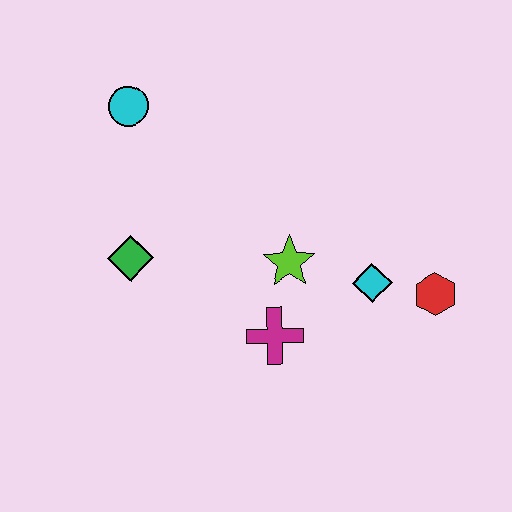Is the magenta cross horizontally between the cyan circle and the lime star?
Yes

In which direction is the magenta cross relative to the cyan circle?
The magenta cross is below the cyan circle.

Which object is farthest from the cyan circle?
The red hexagon is farthest from the cyan circle.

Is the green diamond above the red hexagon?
Yes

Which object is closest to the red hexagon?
The cyan diamond is closest to the red hexagon.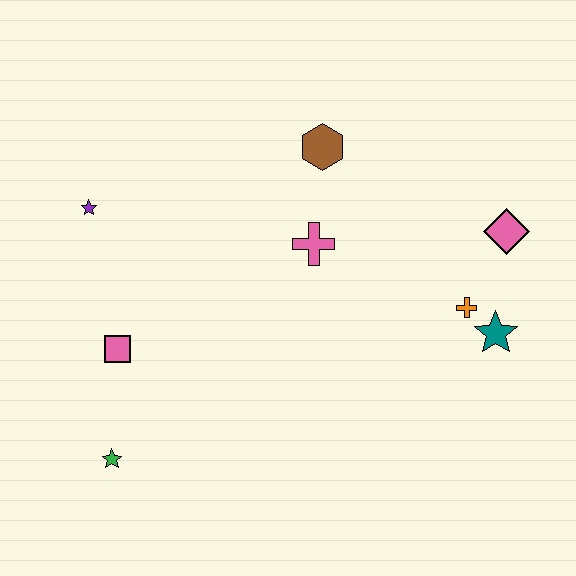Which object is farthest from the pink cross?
The green star is farthest from the pink cross.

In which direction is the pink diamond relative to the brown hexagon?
The pink diamond is to the right of the brown hexagon.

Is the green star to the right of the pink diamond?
No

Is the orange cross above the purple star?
No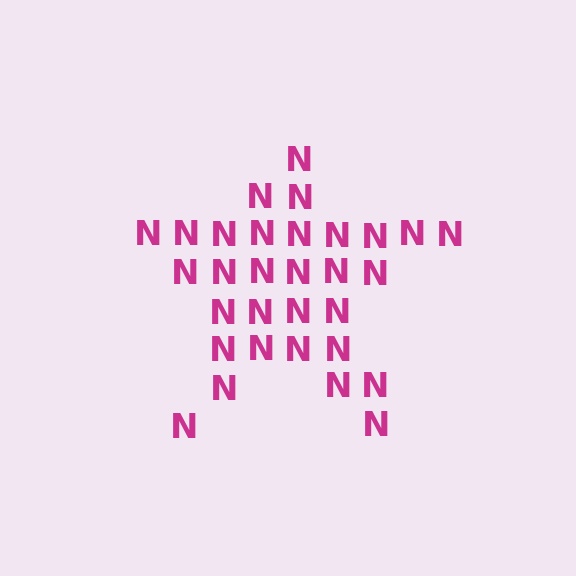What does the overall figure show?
The overall figure shows a star.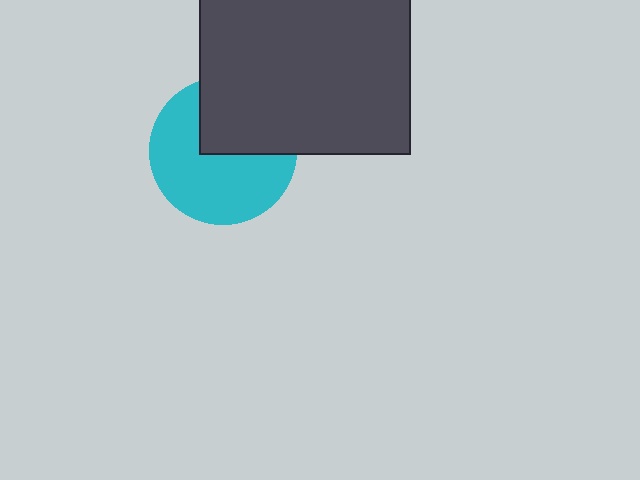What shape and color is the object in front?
The object in front is a dark gray square.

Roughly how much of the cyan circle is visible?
About half of it is visible (roughly 62%).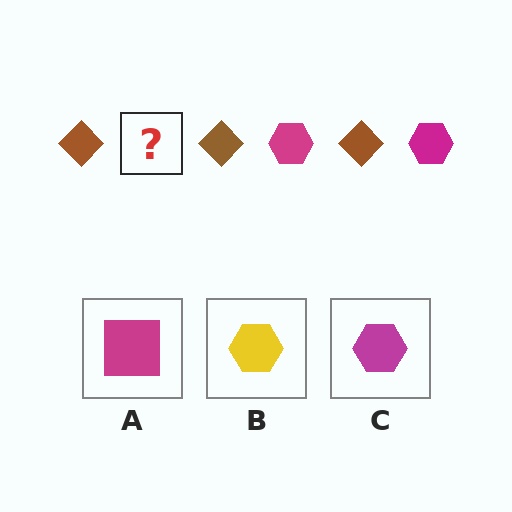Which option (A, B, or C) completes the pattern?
C.